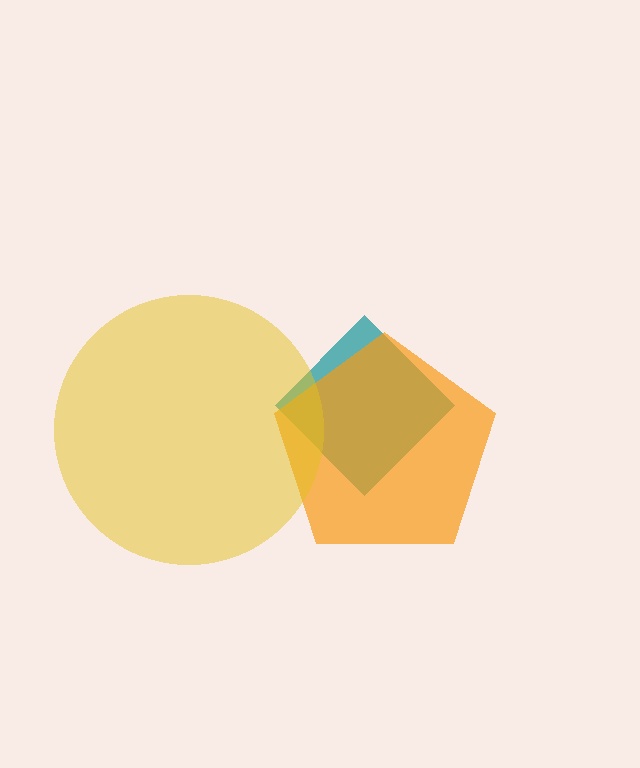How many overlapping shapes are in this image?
There are 3 overlapping shapes in the image.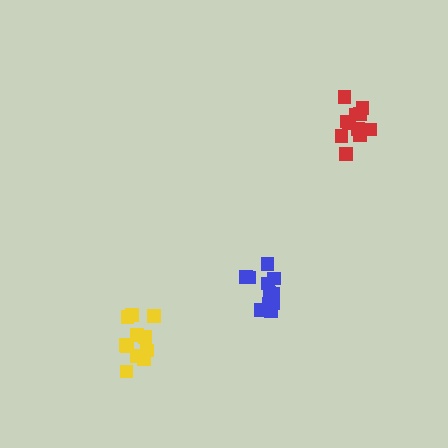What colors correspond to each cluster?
The clusters are colored: yellow, blue, red.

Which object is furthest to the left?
The yellow cluster is leftmost.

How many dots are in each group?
Group 1: 12 dots, Group 2: 12 dots, Group 3: 11 dots (35 total).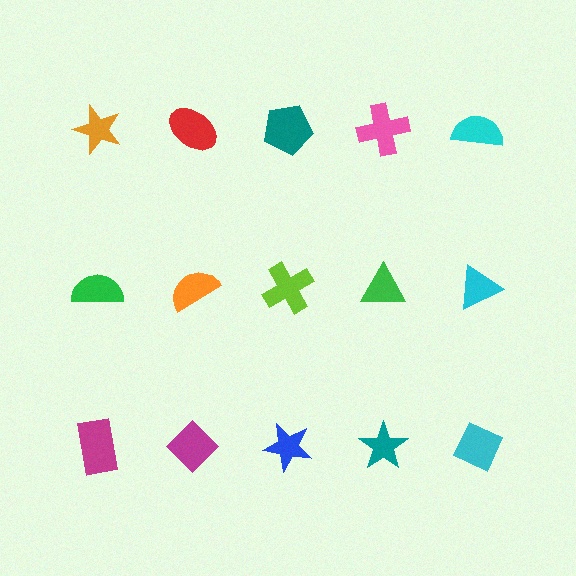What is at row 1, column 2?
A red ellipse.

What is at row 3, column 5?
A cyan diamond.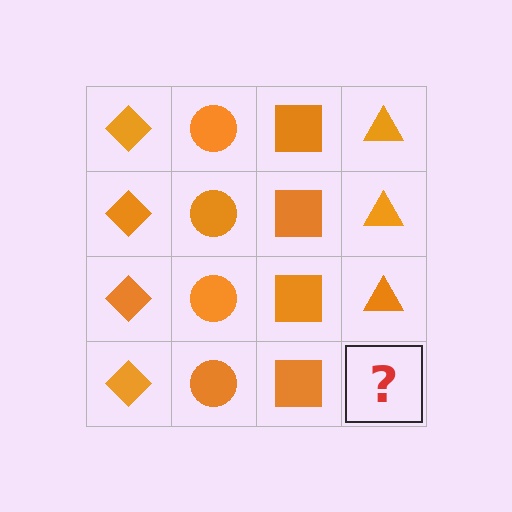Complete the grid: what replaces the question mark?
The question mark should be replaced with an orange triangle.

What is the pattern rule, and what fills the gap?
The rule is that each column has a consistent shape. The gap should be filled with an orange triangle.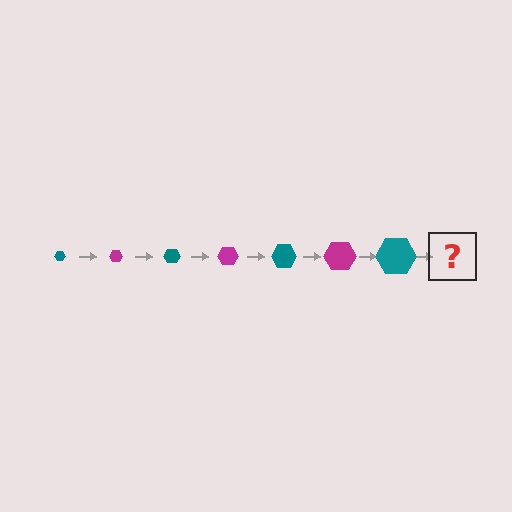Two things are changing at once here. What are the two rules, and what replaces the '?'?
The two rules are that the hexagon grows larger each step and the color cycles through teal and magenta. The '?' should be a magenta hexagon, larger than the previous one.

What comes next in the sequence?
The next element should be a magenta hexagon, larger than the previous one.